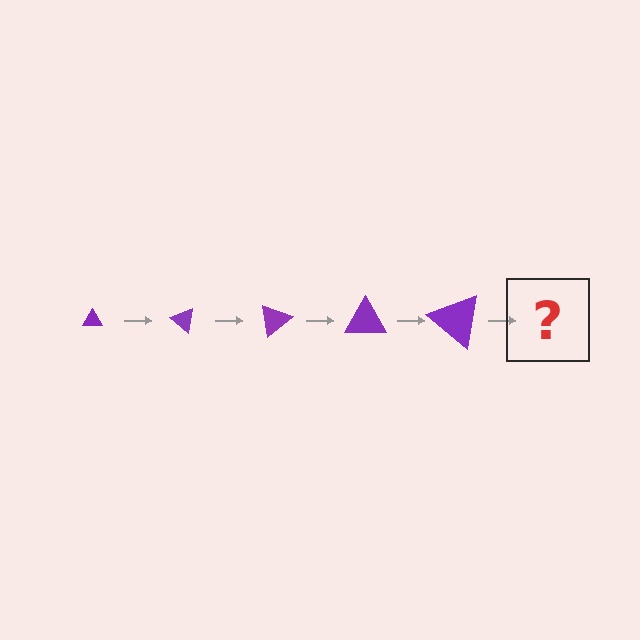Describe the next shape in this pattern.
It should be a triangle, larger than the previous one and rotated 200 degrees from the start.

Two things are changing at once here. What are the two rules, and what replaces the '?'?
The two rules are that the triangle grows larger each step and it rotates 40 degrees each step. The '?' should be a triangle, larger than the previous one and rotated 200 degrees from the start.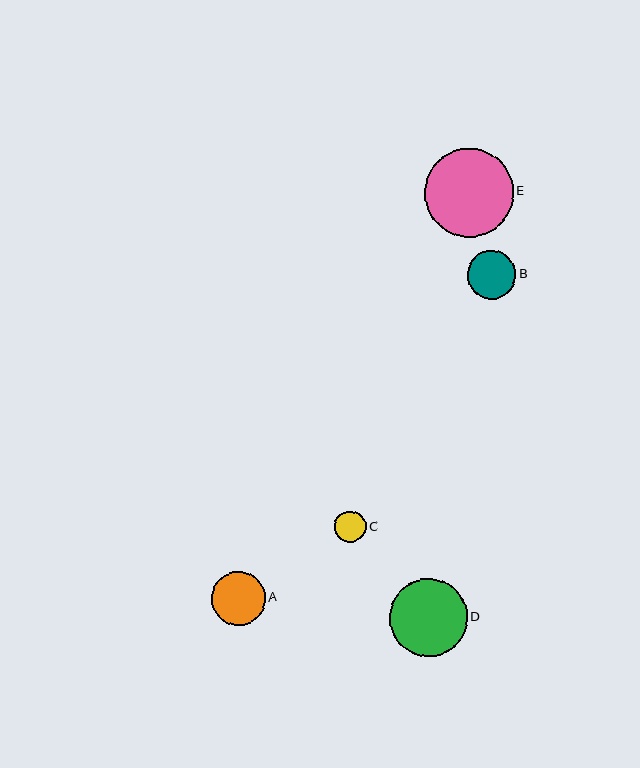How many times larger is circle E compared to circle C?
Circle E is approximately 2.8 times the size of circle C.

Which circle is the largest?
Circle E is the largest with a size of approximately 88 pixels.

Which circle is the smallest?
Circle C is the smallest with a size of approximately 31 pixels.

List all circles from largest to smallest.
From largest to smallest: E, D, A, B, C.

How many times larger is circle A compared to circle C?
Circle A is approximately 1.7 times the size of circle C.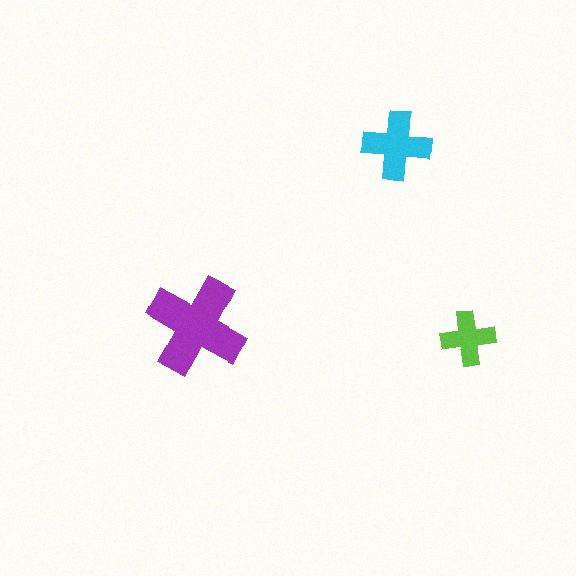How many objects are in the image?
There are 3 objects in the image.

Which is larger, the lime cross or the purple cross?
The purple one.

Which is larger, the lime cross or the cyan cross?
The cyan one.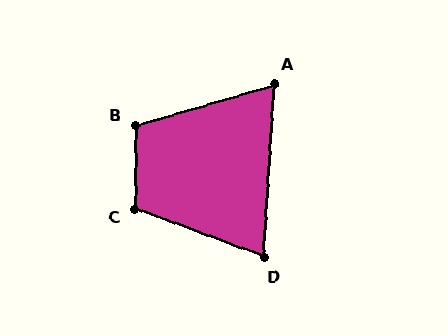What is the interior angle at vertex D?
Approximately 73 degrees (acute).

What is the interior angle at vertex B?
Approximately 107 degrees (obtuse).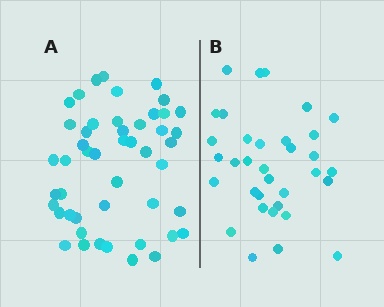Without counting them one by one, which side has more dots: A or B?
Region A (the left region) has more dots.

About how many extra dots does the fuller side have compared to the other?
Region A has approximately 15 more dots than region B.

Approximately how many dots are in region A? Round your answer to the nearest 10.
About 50 dots. (The exact count is 48, which rounds to 50.)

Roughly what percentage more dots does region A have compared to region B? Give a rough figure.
About 40% more.